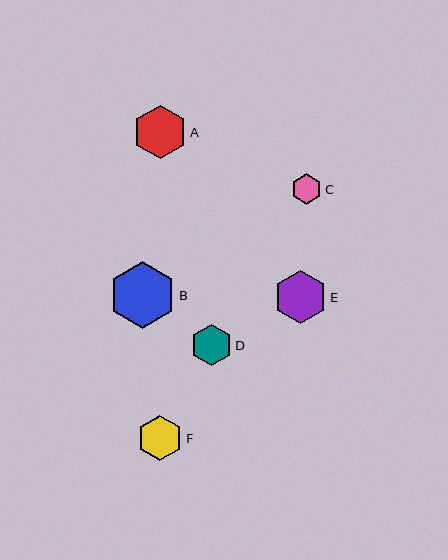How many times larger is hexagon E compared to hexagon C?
Hexagon E is approximately 1.8 times the size of hexagon C.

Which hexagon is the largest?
Hexagon B is the largest with a size of approximately 67 pixels.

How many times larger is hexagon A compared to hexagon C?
Hexagon A is approximately 1.7 times the size of hexagon C.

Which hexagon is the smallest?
Hexagon C is the smallest with a size of approximately 30 pixels.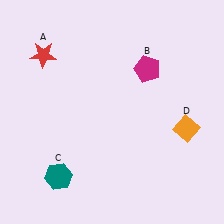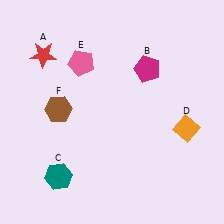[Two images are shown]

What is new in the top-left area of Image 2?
A pink pentagon (E) was added in the top-left area of Image 2.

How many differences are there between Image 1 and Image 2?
There are 2 differences between the two images.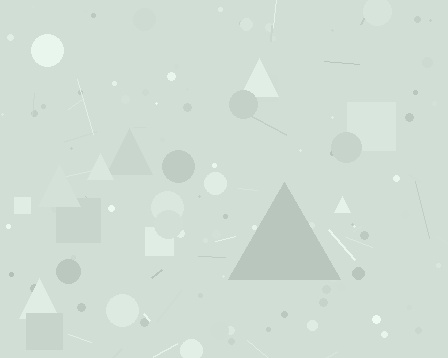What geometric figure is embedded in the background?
A triangle is embedded in the background.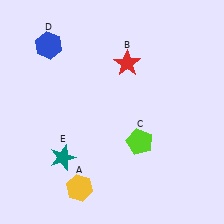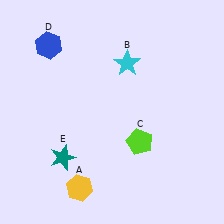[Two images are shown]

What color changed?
The star (B) changed from red in Image 1 to cyan in Image 2.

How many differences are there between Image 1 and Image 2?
There is 1 difference between the two images.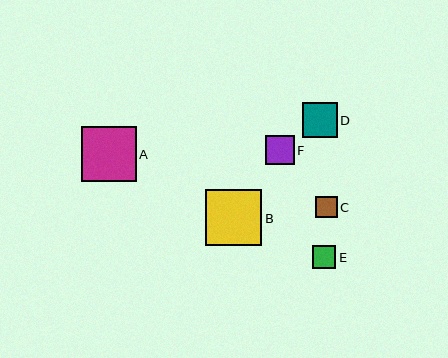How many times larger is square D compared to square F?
Square D is approximately 1.2 times the size of square F.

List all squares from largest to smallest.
From largest to smallest: B, A, D, F, E, C.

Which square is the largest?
Square B is the largest with a size of approximately 57 pixels.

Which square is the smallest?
Square C is the smallest with a size of approximately 21 pixels.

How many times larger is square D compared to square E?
Square D is approximately 1.5 times the size of square E.